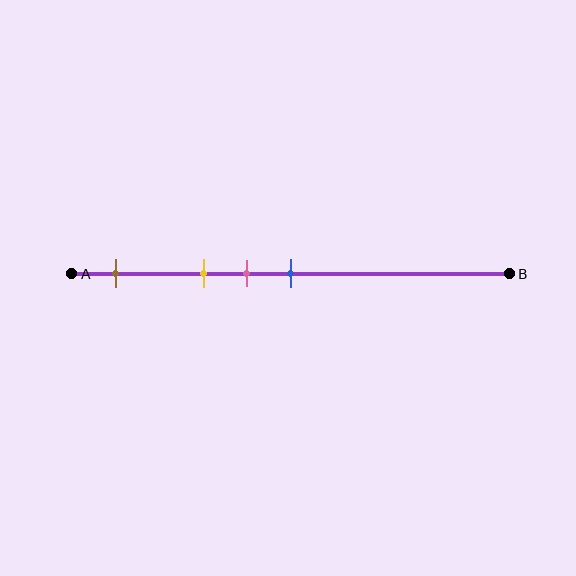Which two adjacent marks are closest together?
The pink and blue marks are the closest adjacent pair.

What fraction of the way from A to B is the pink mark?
The pink mark is approximately 40% (0.4) of the way from A to B.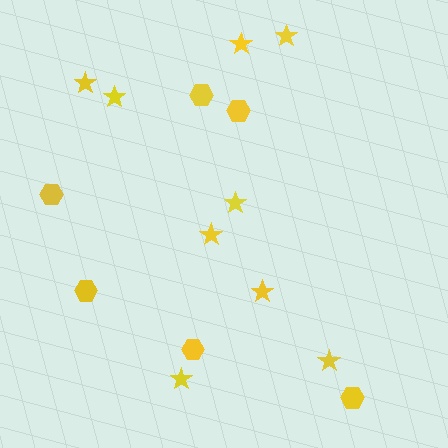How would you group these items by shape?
There are 2 groups: one group of hexagons (6) and one group of stars (9).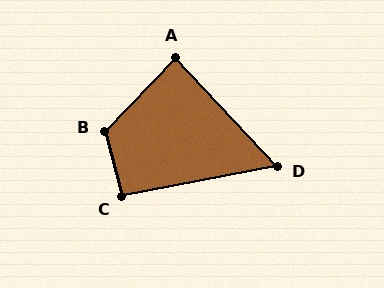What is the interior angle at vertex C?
Approximately 93 degrees (approximately right).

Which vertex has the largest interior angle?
B, at approximately 122 degrees.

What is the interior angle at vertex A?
Approximately 87 degrees (approximately right).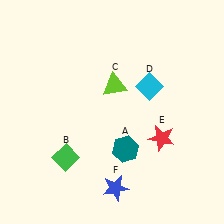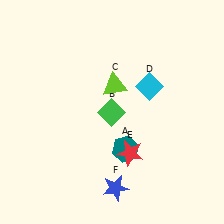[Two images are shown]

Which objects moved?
The objects that moved are: the green diamond (B), the red star (E).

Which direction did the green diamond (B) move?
The green diamond (B) moved right.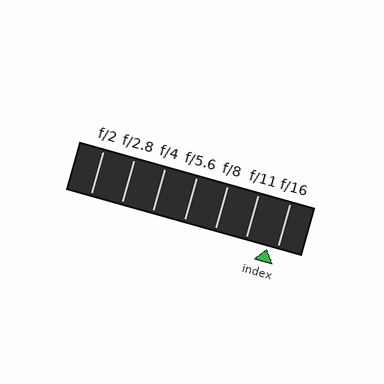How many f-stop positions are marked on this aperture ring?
There are 7 f-stop positions marked.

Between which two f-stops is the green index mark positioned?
The index mark is between f/11 and f/16.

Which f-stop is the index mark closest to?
The index mark is closest to f/16.